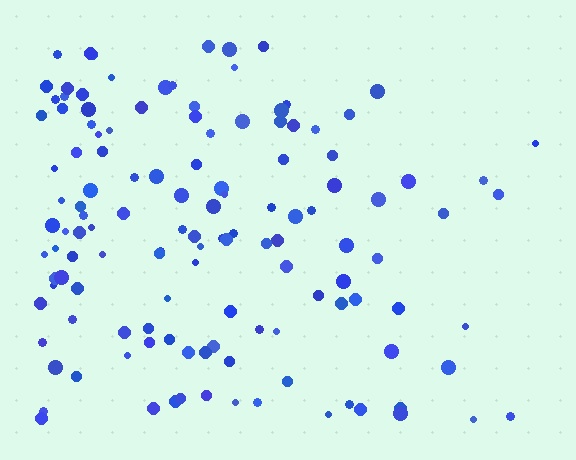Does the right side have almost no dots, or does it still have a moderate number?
Still a moderate number, just noticeably fewer than the left.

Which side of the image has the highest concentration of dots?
The left.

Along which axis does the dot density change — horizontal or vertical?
Horizontal.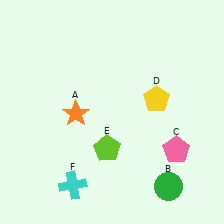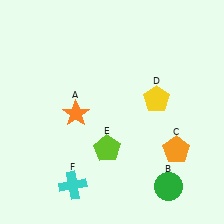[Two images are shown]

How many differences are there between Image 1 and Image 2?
There is 1 difference between the two images.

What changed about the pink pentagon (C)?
In Image 1, C is pink. In Image 2, it changed to orange.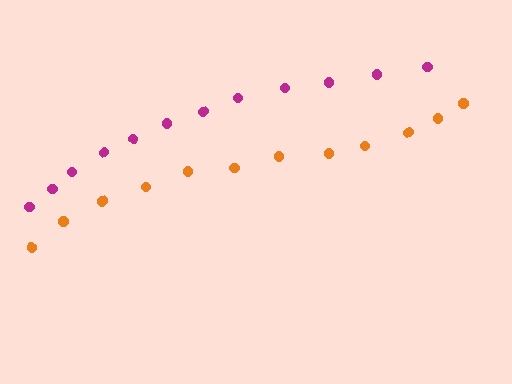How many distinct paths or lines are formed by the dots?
There are 2 distinct paths.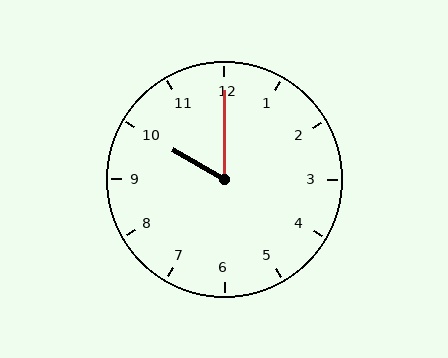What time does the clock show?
10:00.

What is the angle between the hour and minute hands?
Approximately 60 degrees.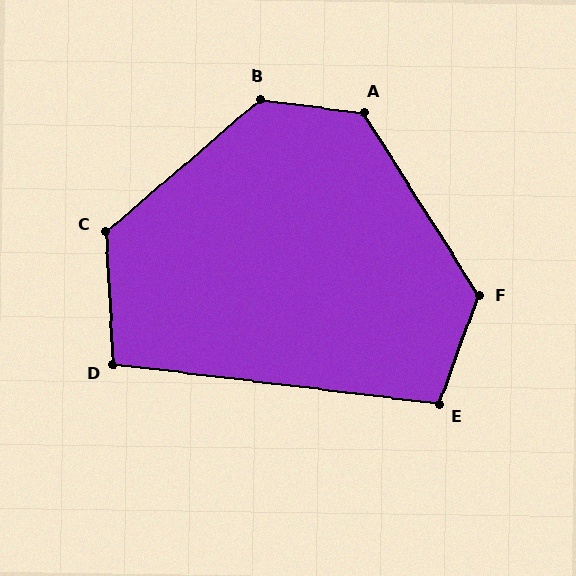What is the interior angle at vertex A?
Approximately 130 degrees (obtuse).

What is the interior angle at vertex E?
Approximately 103 degrees (obtuse).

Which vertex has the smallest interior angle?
D, at approximately 100 degrees.